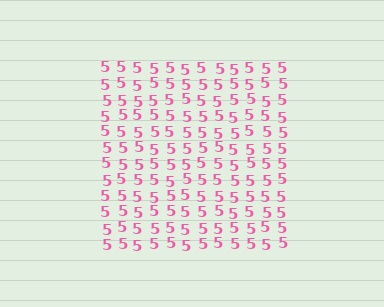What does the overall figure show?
The overall figure shows a square.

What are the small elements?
The small elements are digit 5's.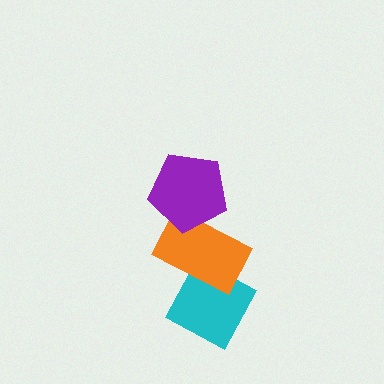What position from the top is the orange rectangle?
The orange rectangle is 2nd from the top.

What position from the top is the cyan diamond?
The cyan diamond is 3rd from the top.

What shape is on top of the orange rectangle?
The purple pentagon is on top of the orange rectangle.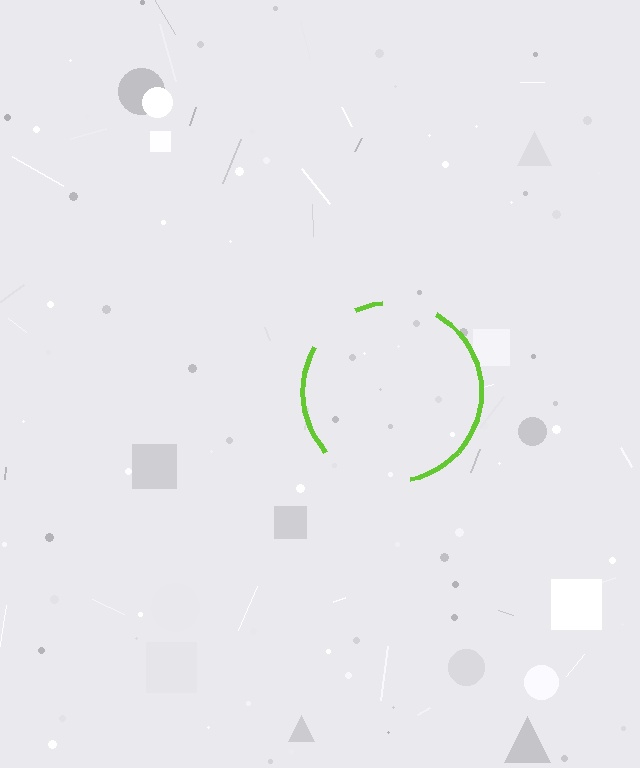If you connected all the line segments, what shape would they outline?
They would outline a circle.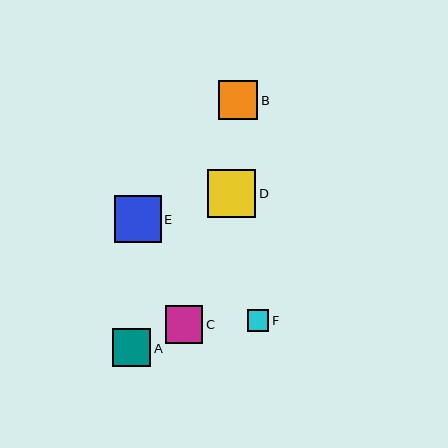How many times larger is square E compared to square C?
Square E is approximately 1.2 times the size of square C.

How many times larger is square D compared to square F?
Square D is approximately 2.3 times the size of square F.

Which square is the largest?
Square D is the largest with a size of approximately 48 pixels.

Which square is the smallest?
Square F is the smallest with a size of approximately 21 pixels.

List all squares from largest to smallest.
From largest to smallest: D, E, B, A, C, F.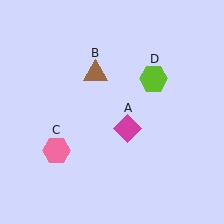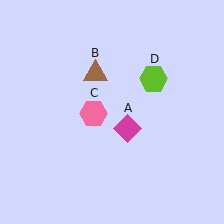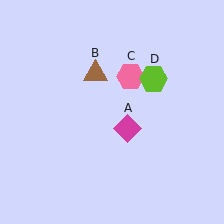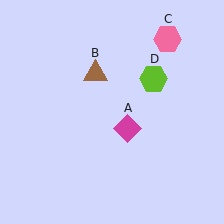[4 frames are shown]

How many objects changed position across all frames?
1 object changed position: pink hexagon (object C).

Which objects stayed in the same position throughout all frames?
Magenta diamond (object A) and brown triangle (object B) and lime hexagon (object D) remained stationary.